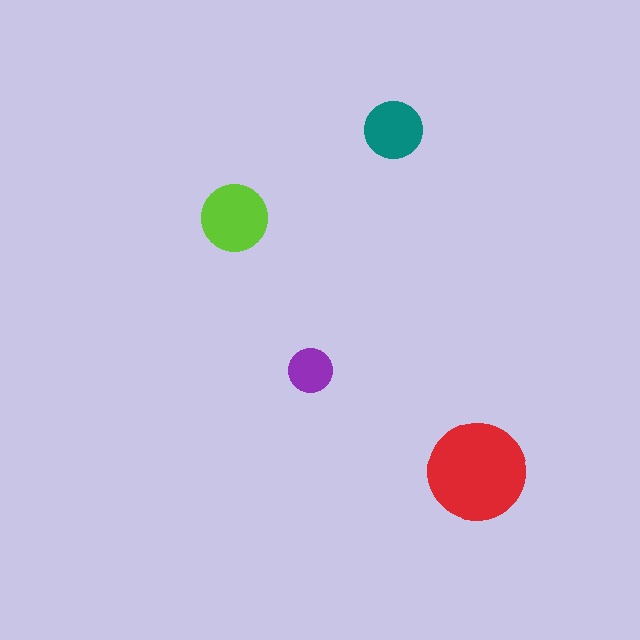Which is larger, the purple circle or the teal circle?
The teal one.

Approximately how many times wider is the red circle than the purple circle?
About 2 times wider.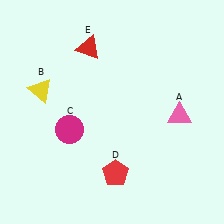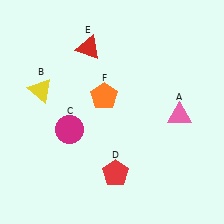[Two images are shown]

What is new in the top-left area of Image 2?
An orange pentagon (F) was added in the top-left area of Image 2.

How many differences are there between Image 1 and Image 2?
There is 1 difference between the two images.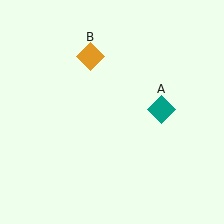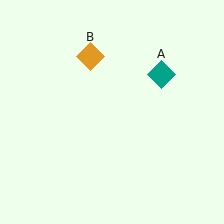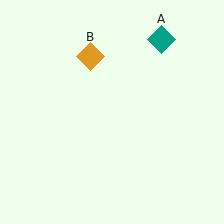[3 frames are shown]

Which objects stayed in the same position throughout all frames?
Orange diamond (object B) remained stationary.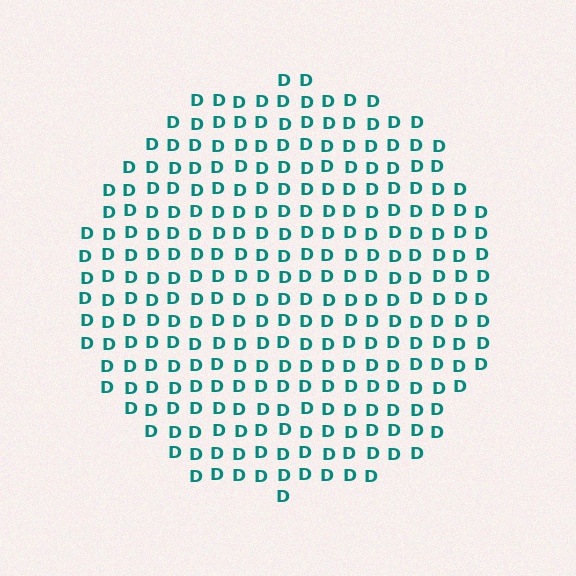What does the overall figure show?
The overall figure shows a circle.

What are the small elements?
The small elements are letter D's.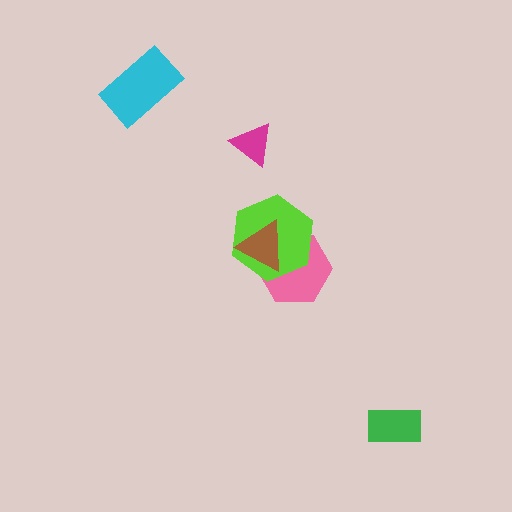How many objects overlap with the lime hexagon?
2 objects overlap with the lime hexagon.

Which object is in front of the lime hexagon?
The brown triangle is in front of the lime hexagon.